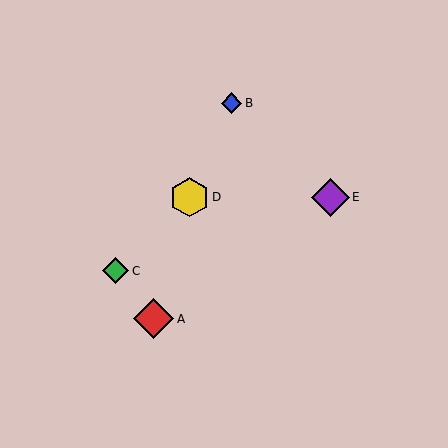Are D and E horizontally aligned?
Yes, both are at y≈197.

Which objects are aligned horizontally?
Objects D, E are aligned horizontally.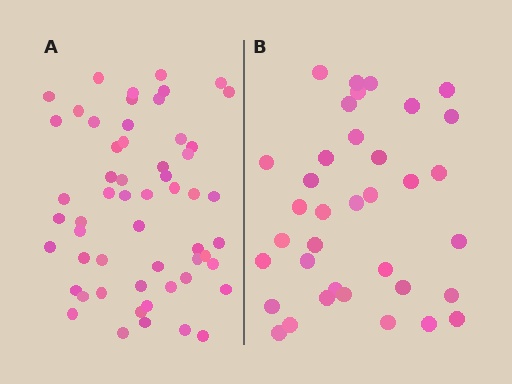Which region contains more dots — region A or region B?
Region A (the left region) has more dots.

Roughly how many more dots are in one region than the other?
Region A has approximately 20 more dots than region B.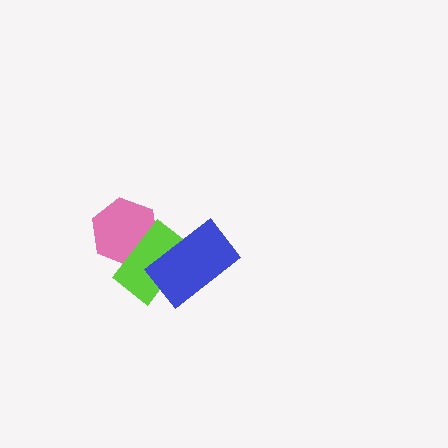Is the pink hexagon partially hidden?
Yes, it is partially covered by another shape.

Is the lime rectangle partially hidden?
Yes, it is partially covered by another shape.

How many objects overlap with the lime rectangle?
2 objects overlap with the lime rectangle.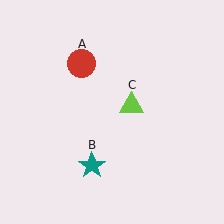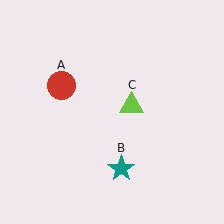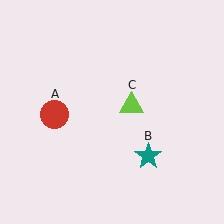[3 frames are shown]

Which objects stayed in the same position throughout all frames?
Lime triangle (object C) remained stationary.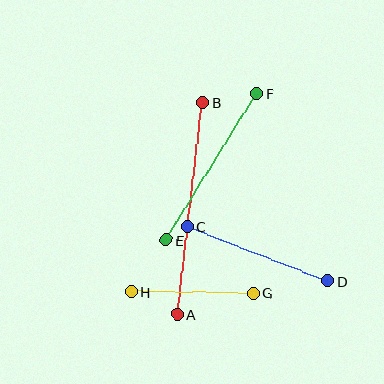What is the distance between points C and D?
The distance is approximately 151 pixels.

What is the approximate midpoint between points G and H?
The midpoint is at approximately (192, 293) pixels.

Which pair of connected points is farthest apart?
Points A and B are farthest apart.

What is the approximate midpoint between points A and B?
The midpoint is at approximately (190, 208) pixels.